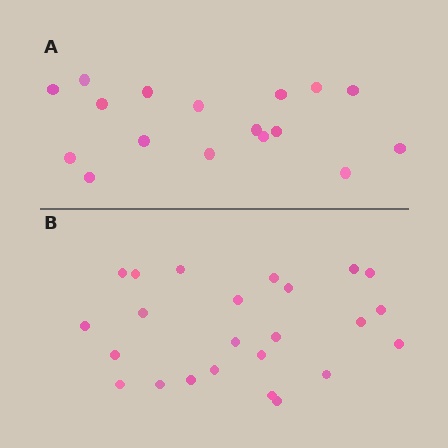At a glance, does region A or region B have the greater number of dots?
Region B (the bottom region) has more dots.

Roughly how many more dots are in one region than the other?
Region B has roughly 8 or so more dots than region A.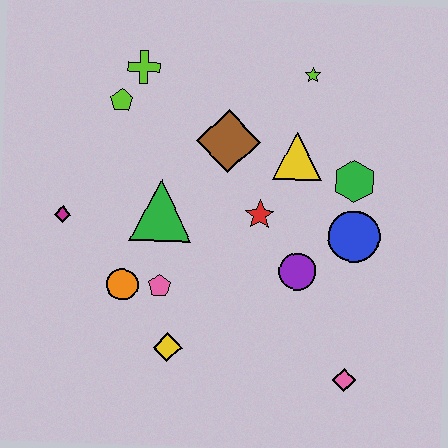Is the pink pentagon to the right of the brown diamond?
No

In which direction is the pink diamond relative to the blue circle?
The pink diamond is below the blue circle.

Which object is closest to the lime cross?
The lime pentagon is closest to the lime cross.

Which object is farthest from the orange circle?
The lime star is farthest from the orange circle.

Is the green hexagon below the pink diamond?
No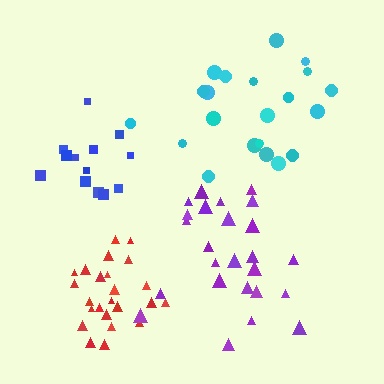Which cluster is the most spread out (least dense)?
Cyan.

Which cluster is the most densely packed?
Red.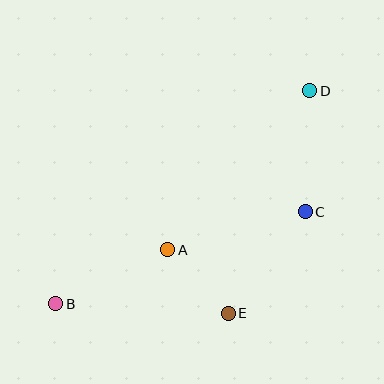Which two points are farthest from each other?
Points B and D are farthest from each other.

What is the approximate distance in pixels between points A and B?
The distance between A and B is approximately 124 pixels.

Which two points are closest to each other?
Points A and E are closest to each other.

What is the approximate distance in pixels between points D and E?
The distance between D and E is approximately 237 pixels.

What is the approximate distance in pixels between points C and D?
The distance between C and D is approximately 121 pixels.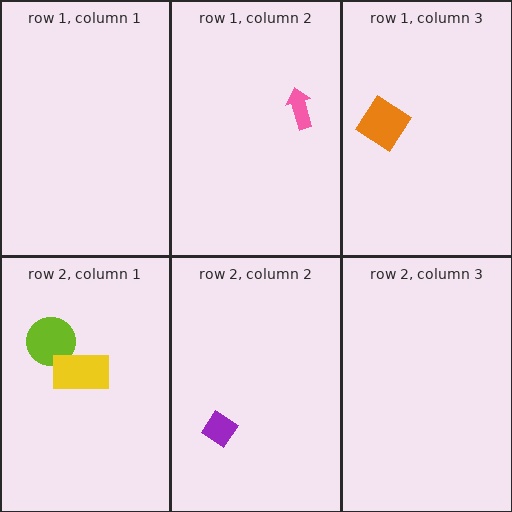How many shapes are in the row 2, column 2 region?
1.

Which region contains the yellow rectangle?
The row 2, column 1 region.